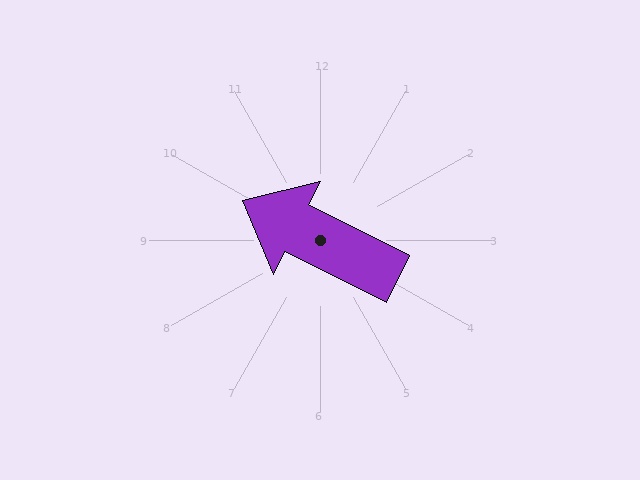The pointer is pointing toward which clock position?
Roughly 10 o'clock.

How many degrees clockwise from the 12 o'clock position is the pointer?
Approximately 297 degrees.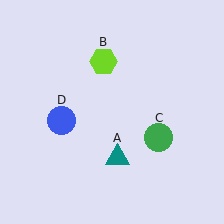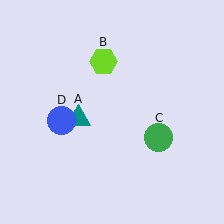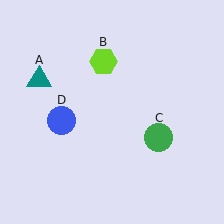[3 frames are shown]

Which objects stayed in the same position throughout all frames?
Lime hexagon (object B) and green circle (object C) and blue circle (object D) remained stationary.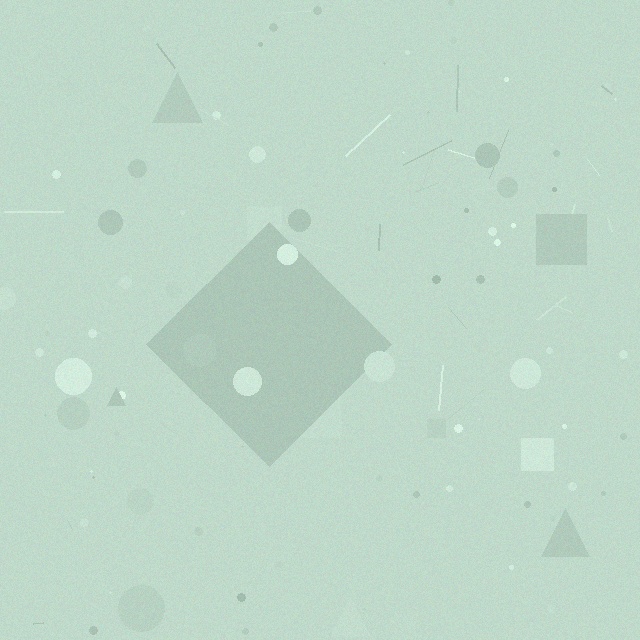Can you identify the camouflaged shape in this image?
The camouflaged shape is a diamond.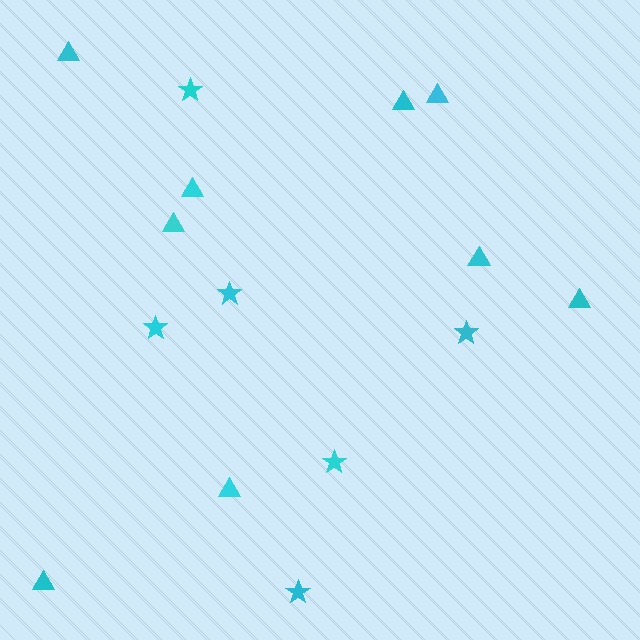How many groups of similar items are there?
There are 2 groups: one group of stars (6) and one group of triangles (9).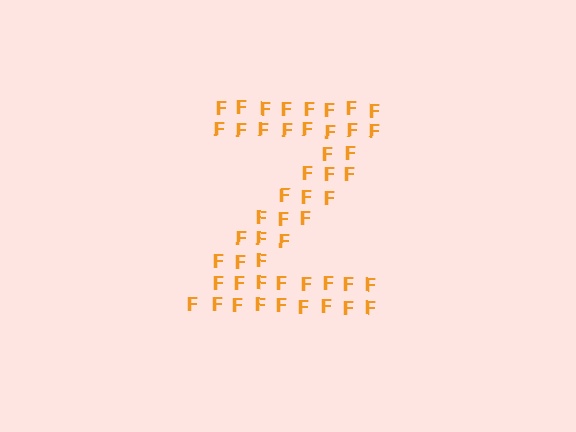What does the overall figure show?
The overall figure shows the letter Z.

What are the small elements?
The small elements are letter F's.